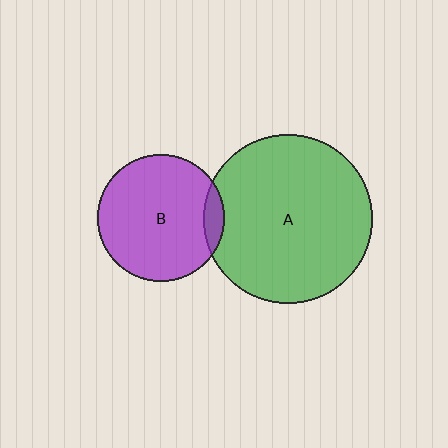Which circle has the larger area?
Circle A (green).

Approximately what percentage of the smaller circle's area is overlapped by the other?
Approximately 10%.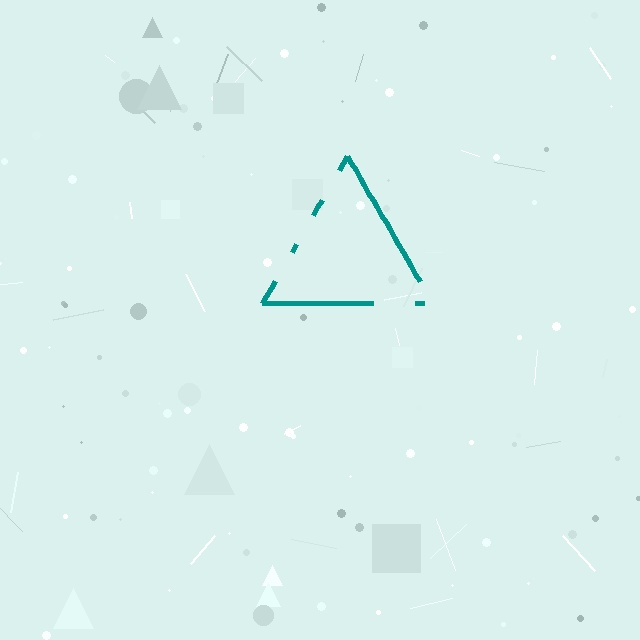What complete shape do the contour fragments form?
The contour fragments form a triangle.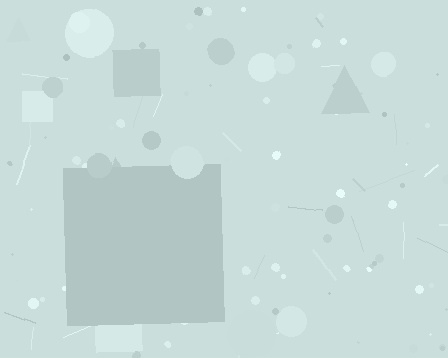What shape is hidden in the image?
A square is hidden in the image.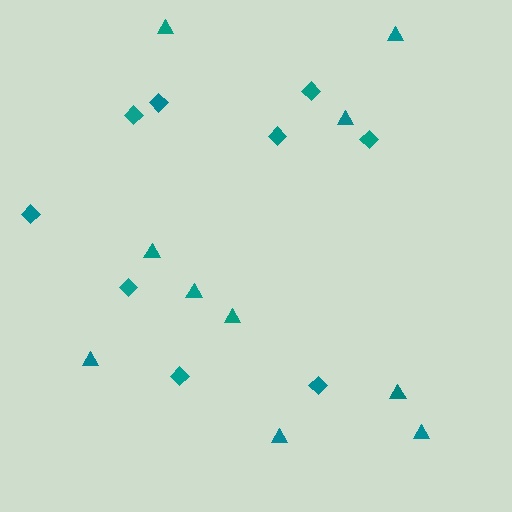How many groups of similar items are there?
There are 2 groups: one group of diamonds (9) and one group of triangles (10).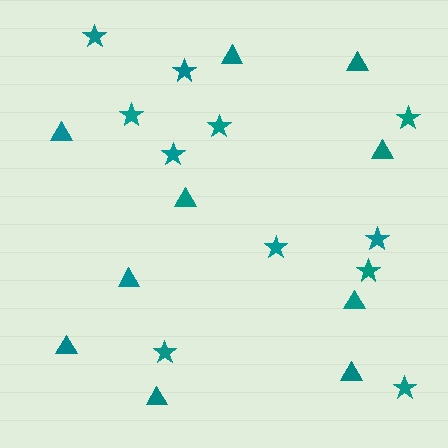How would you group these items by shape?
There are 2 groups: one group of stars (11) and one group of triangles (10).